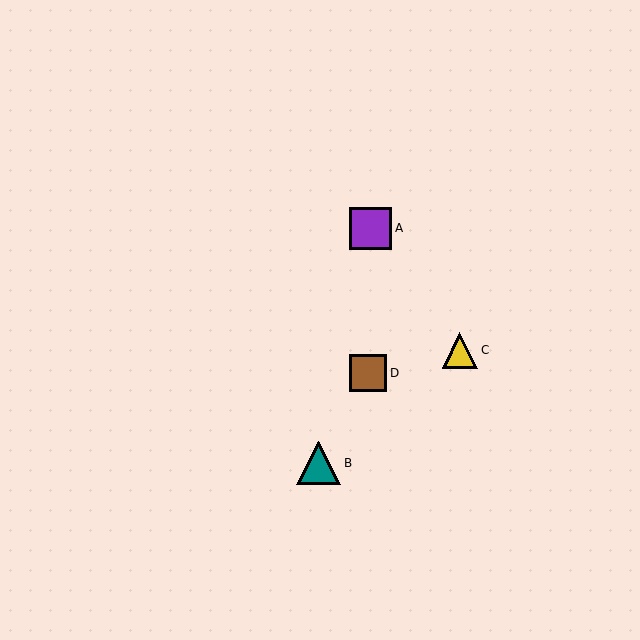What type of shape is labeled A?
Shape A is a purple square.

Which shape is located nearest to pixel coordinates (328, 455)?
The teal triangle (labeled B) at (319, 463) is nearest to that location.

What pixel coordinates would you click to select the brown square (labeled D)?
Click at (368, 373) to select the brown square D.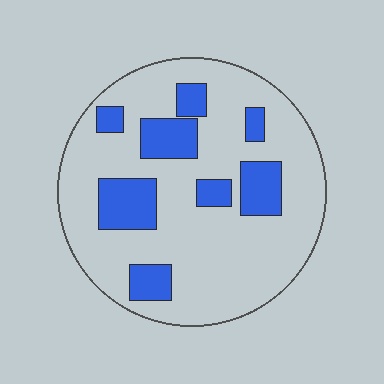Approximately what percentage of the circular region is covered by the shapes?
Approximately 20%.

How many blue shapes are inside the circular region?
8.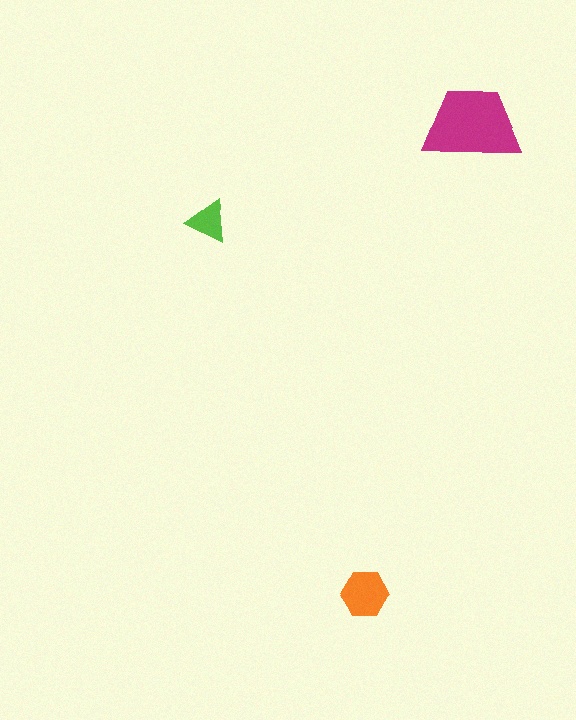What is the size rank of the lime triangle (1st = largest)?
3rd.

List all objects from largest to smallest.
The magenta trapezoid, the orange hexagon, the lime triangle.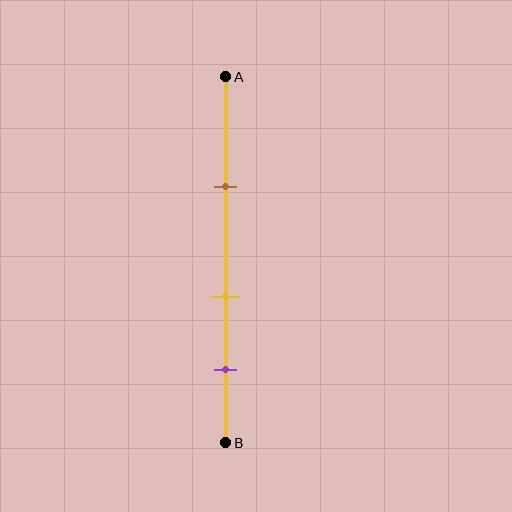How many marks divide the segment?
There are 3 marks dividing the segment.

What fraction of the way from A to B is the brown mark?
The brown mark is approximately 30% (0.3) of the way from A to B.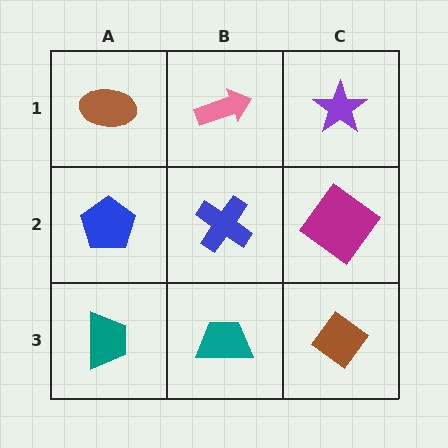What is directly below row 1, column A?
A blue pentagon.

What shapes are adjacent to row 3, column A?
A blue pentagon (row 2, column A), a teal trapezoid (row 3, column B).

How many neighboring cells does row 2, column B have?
4.